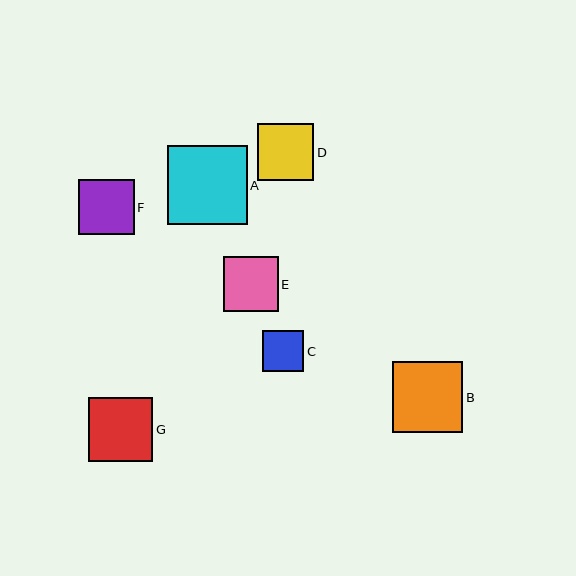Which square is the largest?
Square A is the largest with a size of approximately 79 pixels.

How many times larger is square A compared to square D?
Square A is approximately 1.4 times the size of square D.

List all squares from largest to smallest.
From largest to smallest: A, B, G, D, F, E, C.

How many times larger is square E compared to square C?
Square E is approximately 1.3 times the size of square C.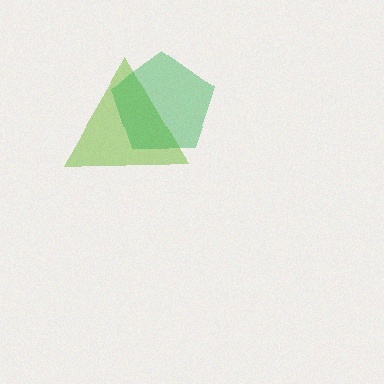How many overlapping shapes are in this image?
There are 2 overlapping shapes in the image.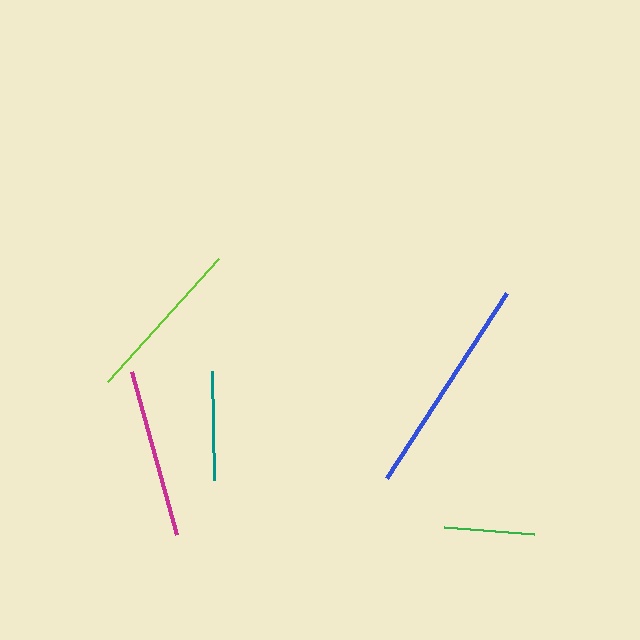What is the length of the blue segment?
The blue segment is approximately 220 pixels long.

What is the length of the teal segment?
The teal segment is approximately 110 pixels long.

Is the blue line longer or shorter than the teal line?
The blue line is longer than the teal line.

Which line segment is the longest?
The blue line is the longest at approximately 220 pixels.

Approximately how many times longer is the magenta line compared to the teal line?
The magenta line is approximately 1.5 times the length of the teal line.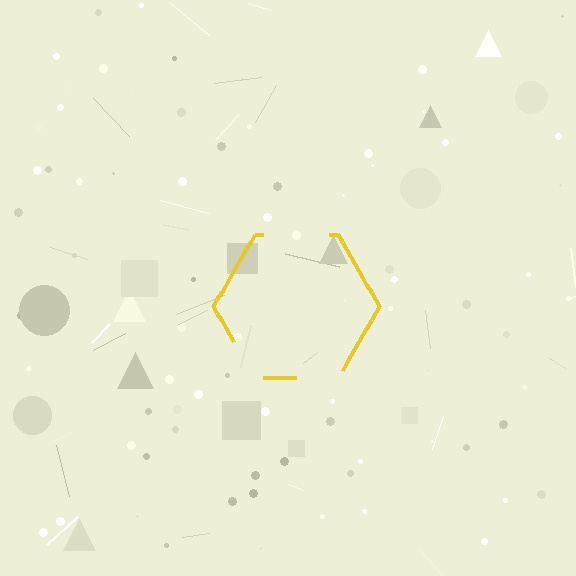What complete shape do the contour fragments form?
The contour fragments form a hexagon.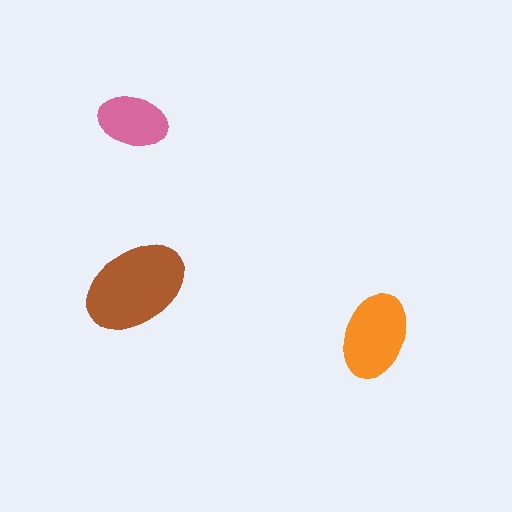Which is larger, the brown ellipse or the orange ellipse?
The brown one.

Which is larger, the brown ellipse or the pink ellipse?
The brown one.